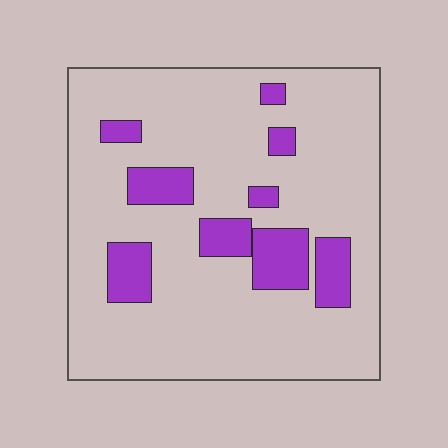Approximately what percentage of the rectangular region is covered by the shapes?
Approximately 15%.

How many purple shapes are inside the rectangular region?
9.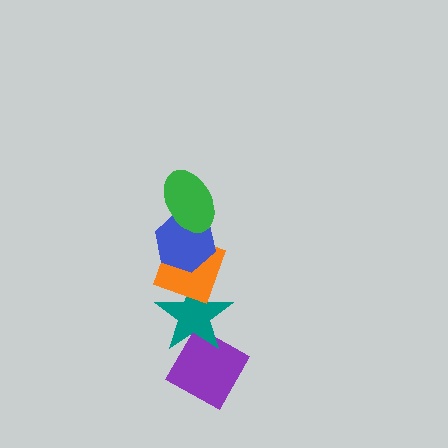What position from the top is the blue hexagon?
The blue hexagon is 2nd from the top.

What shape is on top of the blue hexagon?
The green ellipse is on top of the blue hexagon.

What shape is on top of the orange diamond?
The blue hexagon is on top of the orange diamond.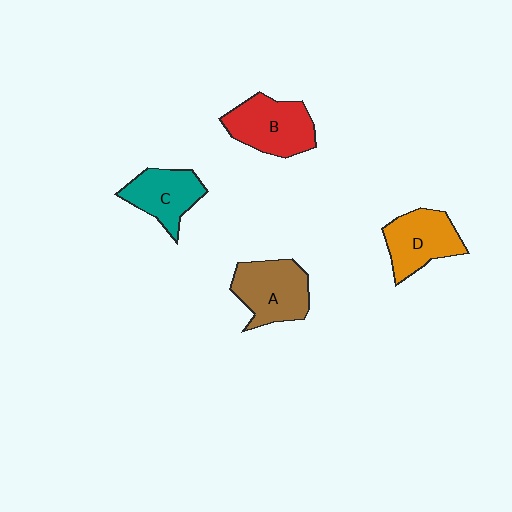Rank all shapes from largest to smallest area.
From largest to smallest: B (red), A (brown), D (orange), C (teal).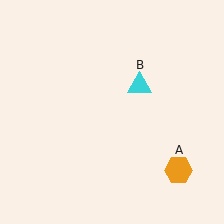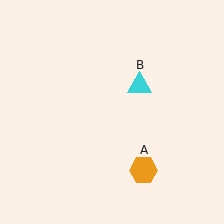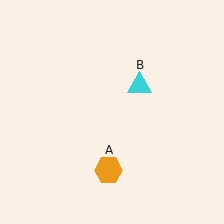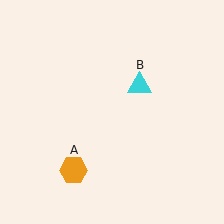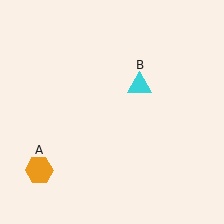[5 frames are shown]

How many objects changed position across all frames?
1 object changed position: orange hexagon (object A).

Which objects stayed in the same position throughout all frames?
Cyan triangle (object B) remained stationary.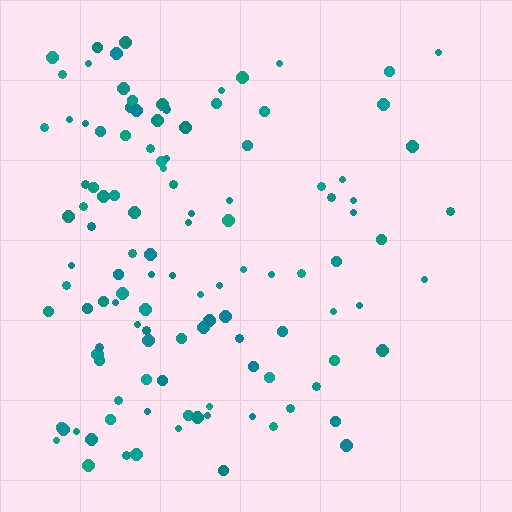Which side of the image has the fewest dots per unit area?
The right.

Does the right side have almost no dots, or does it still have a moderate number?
Still a moderate number, just noticeably fewer than the left.